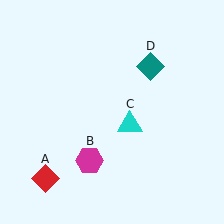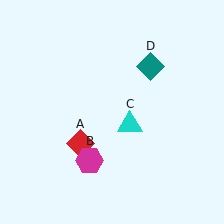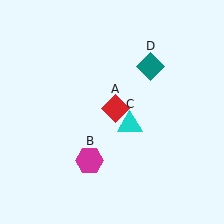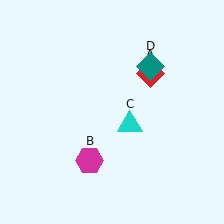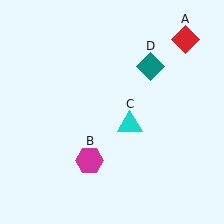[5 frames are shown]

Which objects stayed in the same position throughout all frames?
Magenta hexagon (object B) and cyan triangle (object C) and teal diamond (object D) remained stationary.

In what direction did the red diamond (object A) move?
The red diamond (object A) moved up and to the right.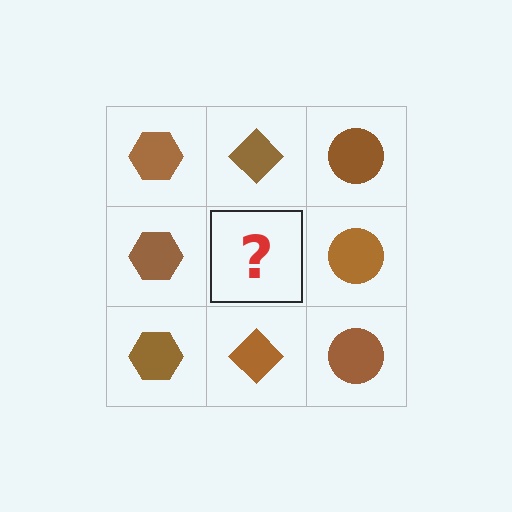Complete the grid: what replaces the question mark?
The question mark should be replaced with a brown diamond.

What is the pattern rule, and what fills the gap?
The rule is that each column has a consistent shape. The gap should be filled with a brown diamond.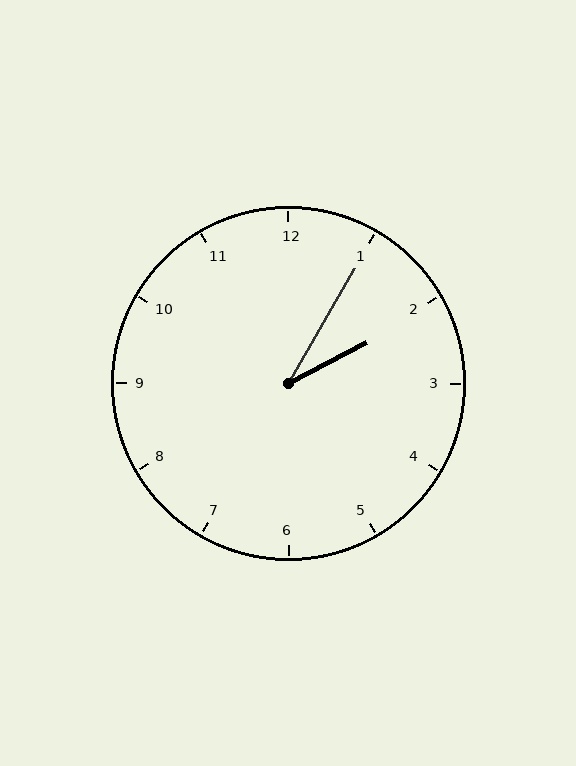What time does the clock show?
2:05.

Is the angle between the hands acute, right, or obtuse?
It is acute.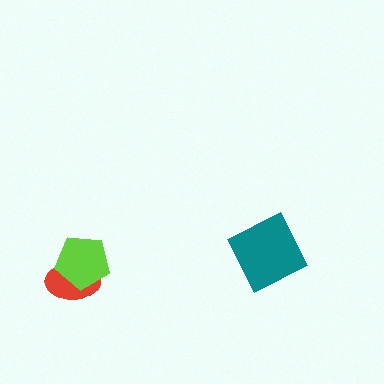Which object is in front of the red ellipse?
The lime pentagon is in front of the red ellipse.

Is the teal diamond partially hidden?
No, no other shape covers it.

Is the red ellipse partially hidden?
Yes, it is partially covered by another shape.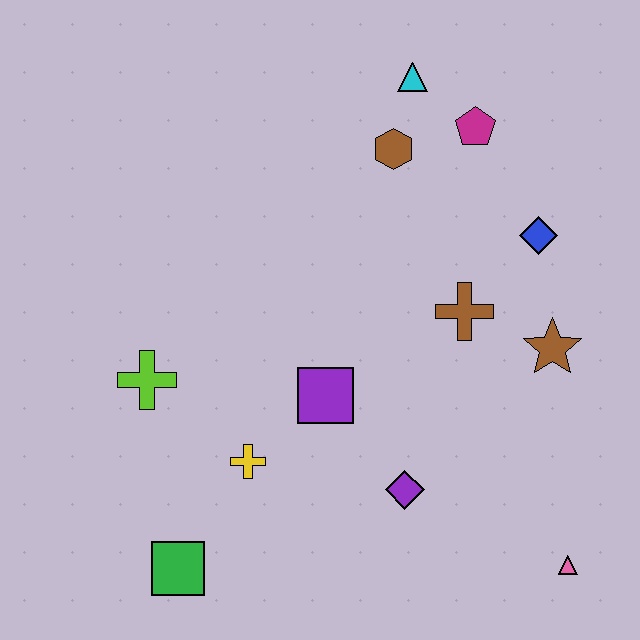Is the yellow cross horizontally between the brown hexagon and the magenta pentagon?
No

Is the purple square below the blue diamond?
Yes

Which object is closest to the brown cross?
The brown star is closest to the brown cross.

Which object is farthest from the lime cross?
The pink triangle is farthest from the lime cross.